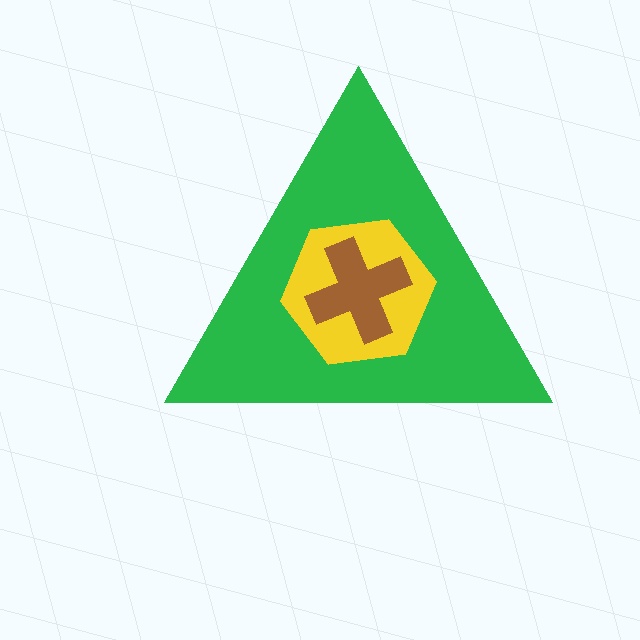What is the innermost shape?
The brown cross.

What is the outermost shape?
The green triangle.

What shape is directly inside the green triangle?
The yellow hexagon.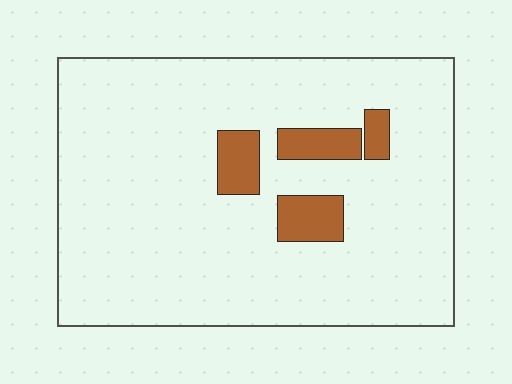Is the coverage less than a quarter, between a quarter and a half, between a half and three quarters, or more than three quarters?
Less than a quarter.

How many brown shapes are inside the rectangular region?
4.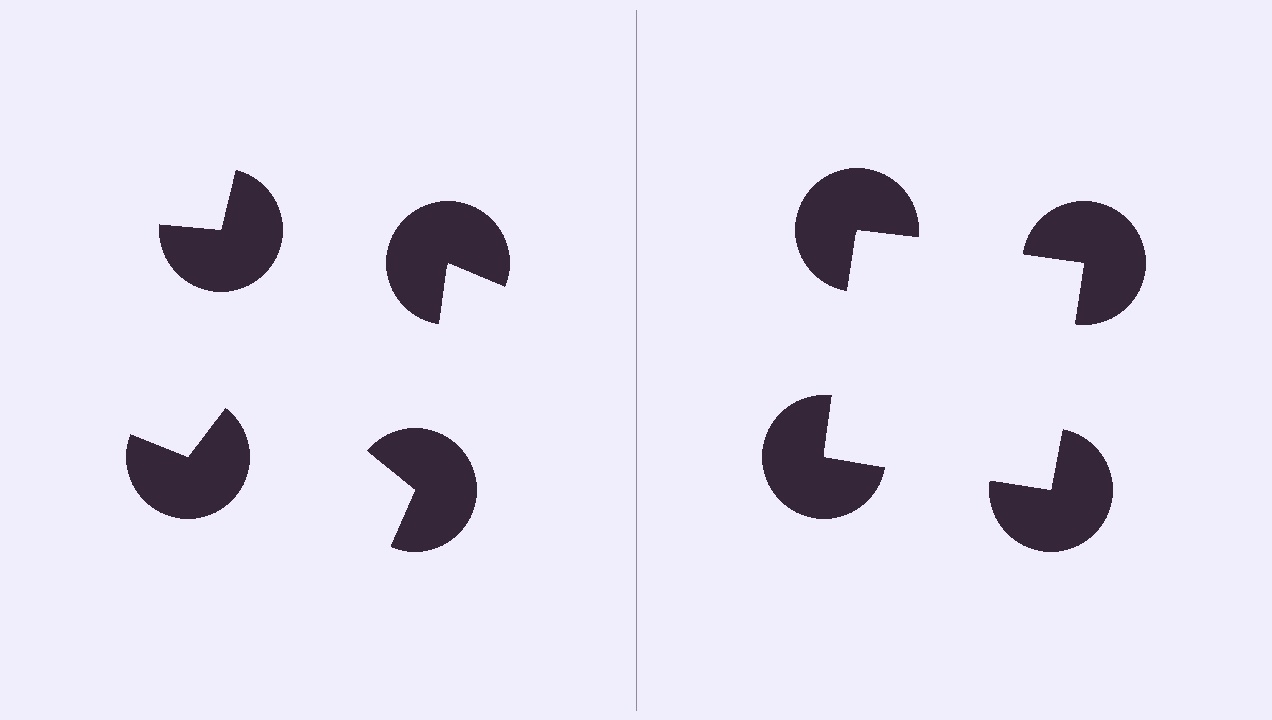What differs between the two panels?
The pac-man discs are positioned identically on both sides; only the wedge orientations differ. On the right they align to a square; on the left they are misaligned.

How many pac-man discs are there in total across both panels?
8 — 4 on each side.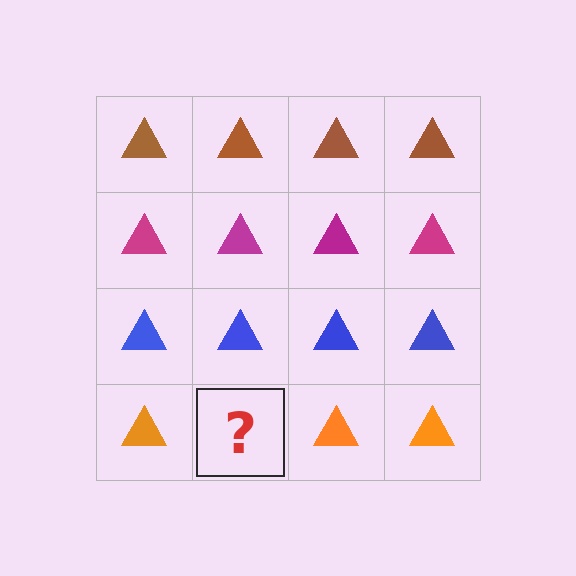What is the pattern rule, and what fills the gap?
The rule is that each row has a consistent color. The gap should be filled with an orange triangle.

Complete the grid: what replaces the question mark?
The question mark should be replaced with an orange triangle.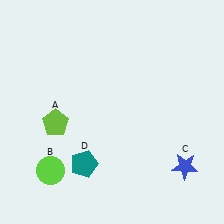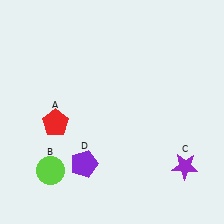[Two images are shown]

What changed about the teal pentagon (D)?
In Image 1, D is teal. In Image 2, it changed to purple.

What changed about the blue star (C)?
In Image 1, C is blue. In Image 2, it changed to purple.